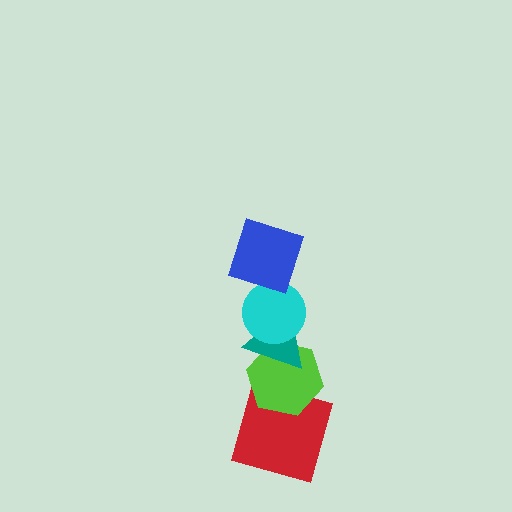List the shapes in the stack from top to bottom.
From top to bottom: the blue square, the cyan circle, the teal triangle, the lime hexagon, the red square.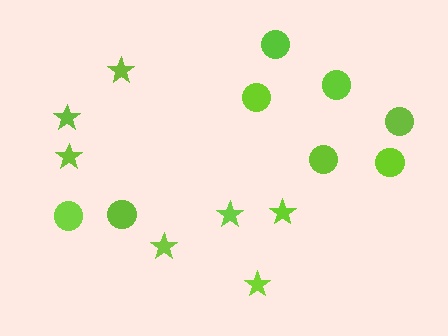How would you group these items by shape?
There are 2 groups: one group of stars (7) and one group of circles (8).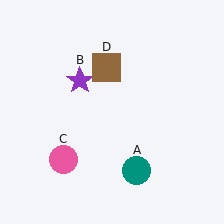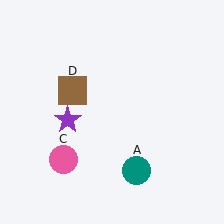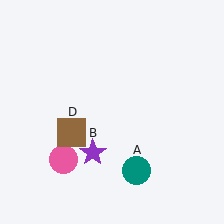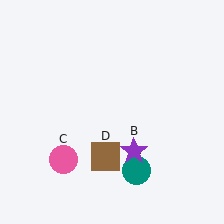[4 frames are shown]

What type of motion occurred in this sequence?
The purple star (object B), brown square (object D) rotated counterclockwise around the center of the scene.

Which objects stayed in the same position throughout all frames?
Teal circle (object A) and pink circle (object C) remained stationary.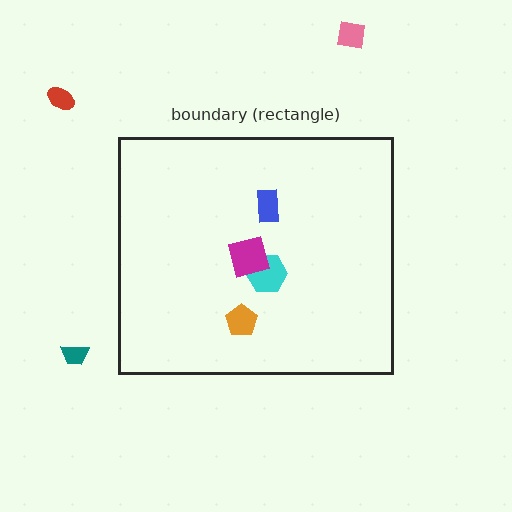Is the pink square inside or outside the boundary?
Outside.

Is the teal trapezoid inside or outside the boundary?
Outside.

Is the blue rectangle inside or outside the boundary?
Inside.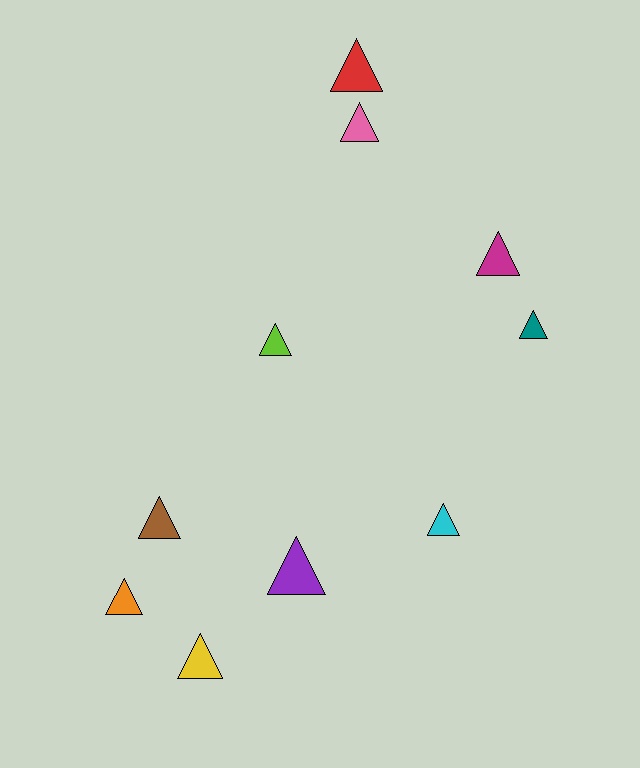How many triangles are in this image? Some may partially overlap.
There are 10 triangles.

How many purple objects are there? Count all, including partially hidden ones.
There is 1 purple object.